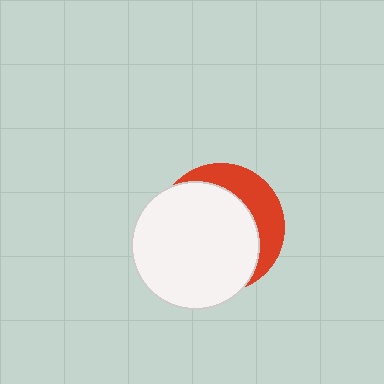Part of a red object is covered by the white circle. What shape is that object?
It is a circle.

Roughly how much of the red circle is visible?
A small part of it is visible (roughly 30%).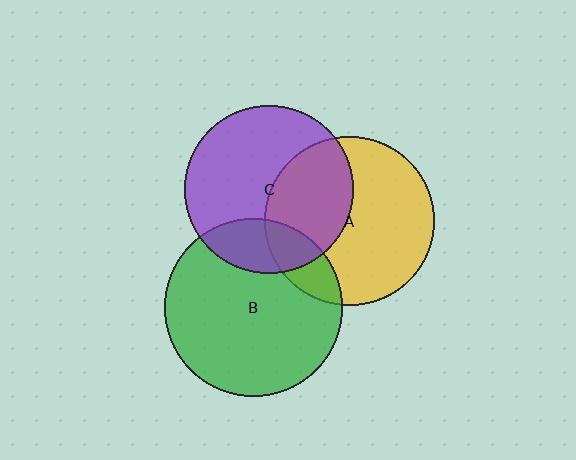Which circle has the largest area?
Circle B (green).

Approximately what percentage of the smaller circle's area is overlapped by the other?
Approximately 15%.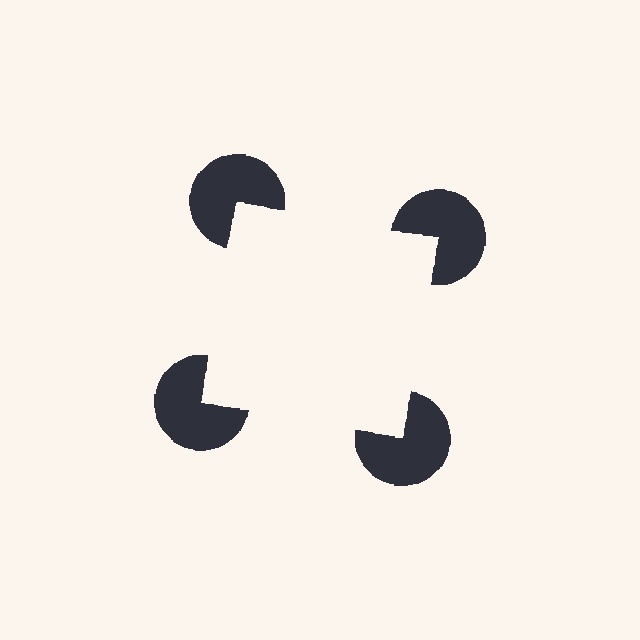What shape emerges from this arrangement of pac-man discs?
An illusory square — its edges are inferred from the aligned wedge cuts in the pac-man discs, not physically drawn.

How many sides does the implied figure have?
4 sides.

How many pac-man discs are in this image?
There are 4 — one at each vertex of the illusory square.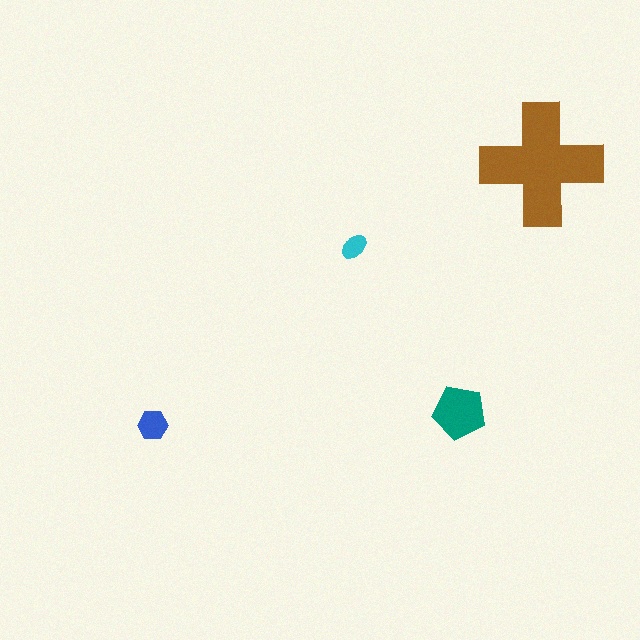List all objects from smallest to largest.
The cyan ellipse, the blue hexagon, the teal pentagon, the brown cross.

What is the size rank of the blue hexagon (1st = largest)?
3rd.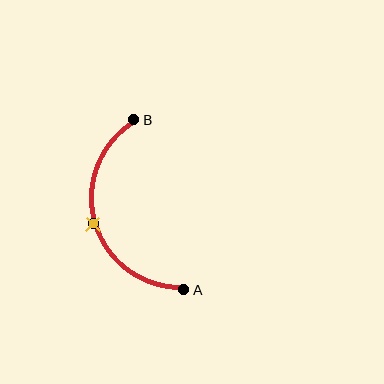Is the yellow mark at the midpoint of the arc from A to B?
Yes. The yellow mark lies on the arc at equal arc-length from both A and B — it is the arc midpoint.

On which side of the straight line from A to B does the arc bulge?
The arc bulges to the left of the straight line connecting A and B.